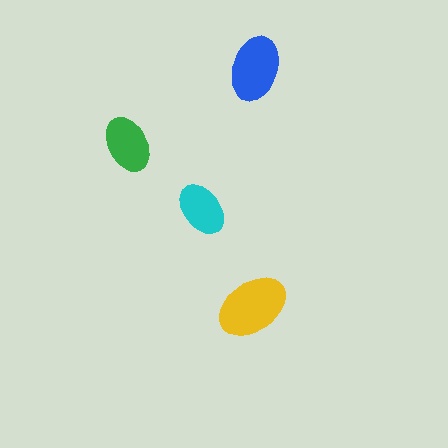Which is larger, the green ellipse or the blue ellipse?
The blue one.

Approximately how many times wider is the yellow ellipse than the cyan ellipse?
About 1.5 times wider.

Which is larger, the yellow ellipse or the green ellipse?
The yellow one.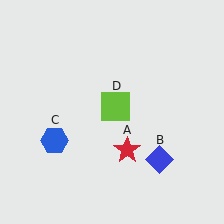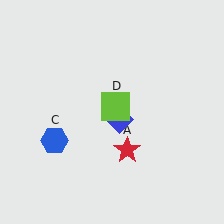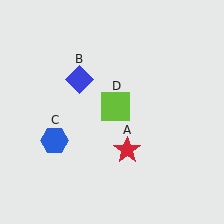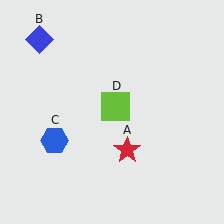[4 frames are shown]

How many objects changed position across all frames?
1 object changed position: blue diamond (object B).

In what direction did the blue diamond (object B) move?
The blue diamond (object B) moved up and to the left.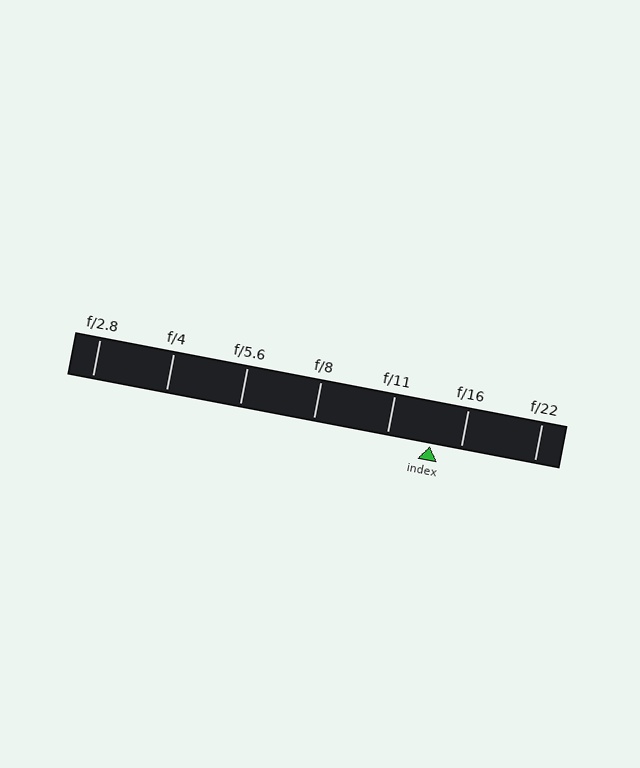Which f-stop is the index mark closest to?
The index mark is closest to f/16.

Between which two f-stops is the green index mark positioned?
The index mark is between f/11 and f/16.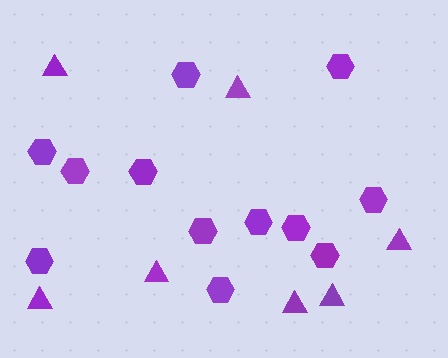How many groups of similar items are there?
There are 2 groups: one group of hexagons (12) and one group of triangles (7).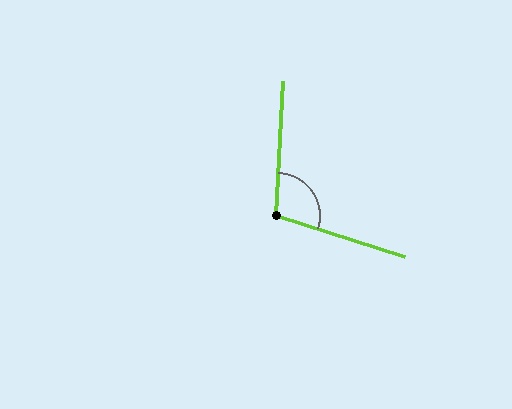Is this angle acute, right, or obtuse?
It is obtuse.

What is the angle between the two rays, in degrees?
Approximately 105 degrees.